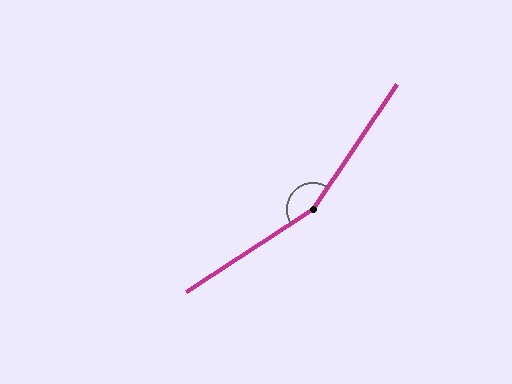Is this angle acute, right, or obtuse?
It is obtuse.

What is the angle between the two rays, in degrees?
Approximately 157 degrees.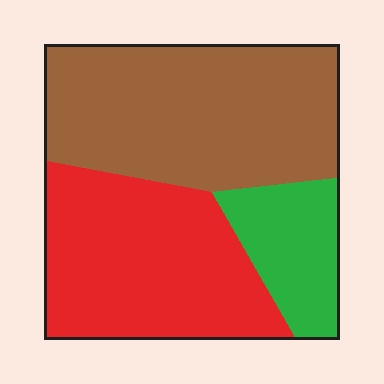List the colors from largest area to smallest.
From largest to smallest: brown, red, green.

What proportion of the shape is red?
Red covers 38% of the shape.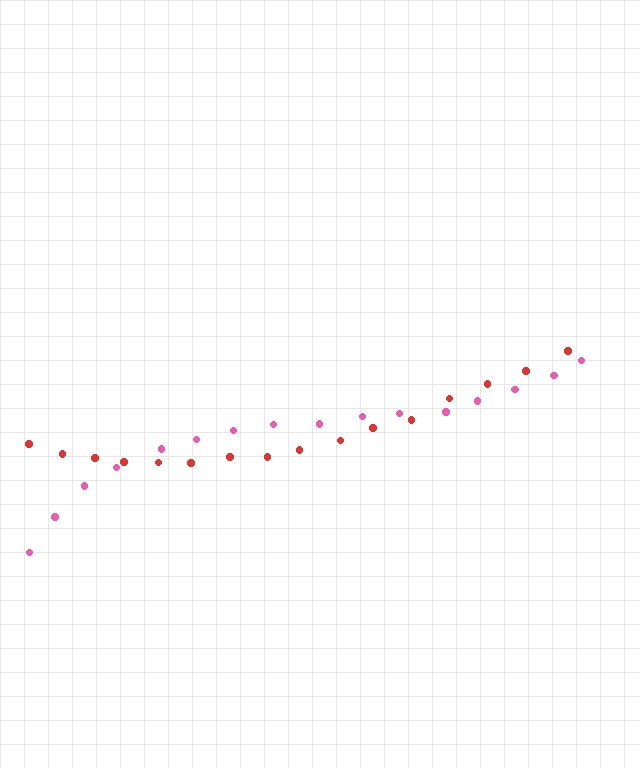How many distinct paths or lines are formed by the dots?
There are 2 distinct paths.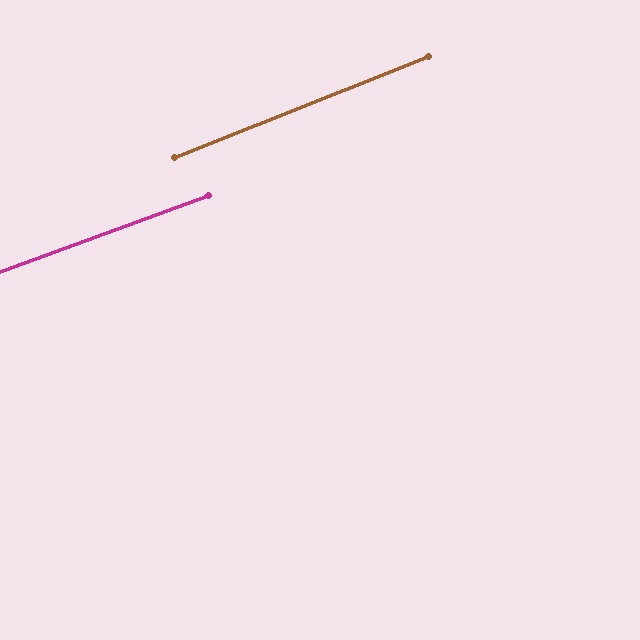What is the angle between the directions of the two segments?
Approximately 2 degrees.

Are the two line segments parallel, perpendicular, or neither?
Parallel — their directions differ by only 1.7°.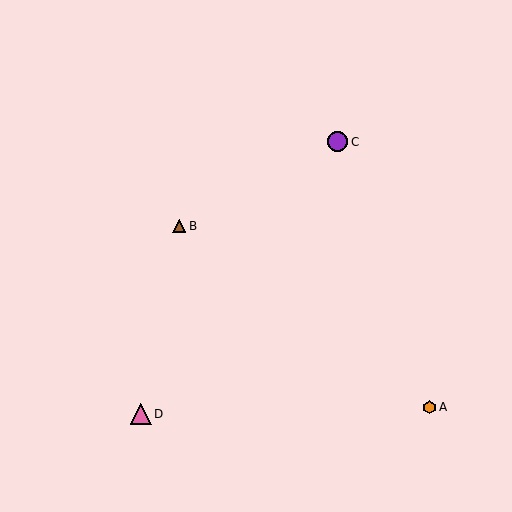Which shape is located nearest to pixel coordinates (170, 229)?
The brown triangle (labeled B) at (179, 226) is nearest to that location.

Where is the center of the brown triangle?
The center of the brown triangle is at (179, 226).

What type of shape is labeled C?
Shape C is a purple circle.